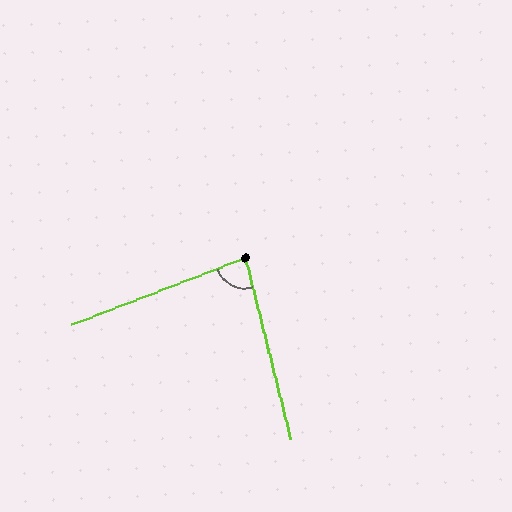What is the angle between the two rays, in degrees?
Approximately 83 degrees.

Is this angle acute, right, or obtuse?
It is acute.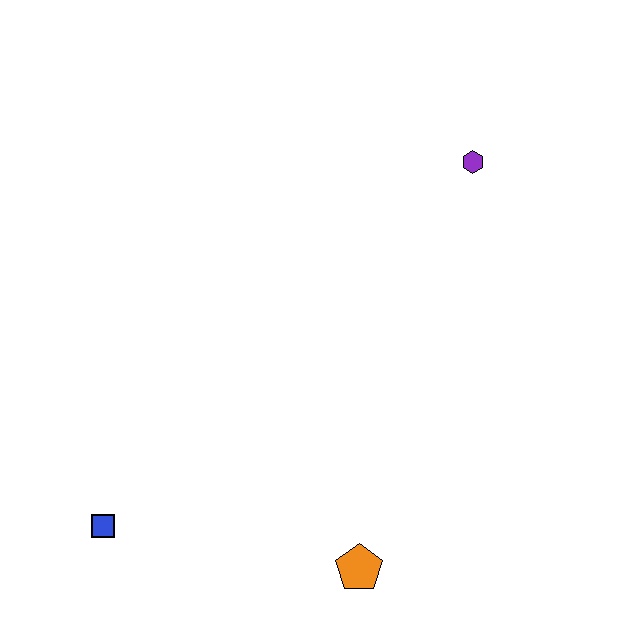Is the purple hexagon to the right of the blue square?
Yes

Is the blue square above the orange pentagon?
Yes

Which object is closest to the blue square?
The orange pentagon is closest to the blue square.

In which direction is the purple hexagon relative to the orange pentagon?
The purple hexagon is above the orange pentagon.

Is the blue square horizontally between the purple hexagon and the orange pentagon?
No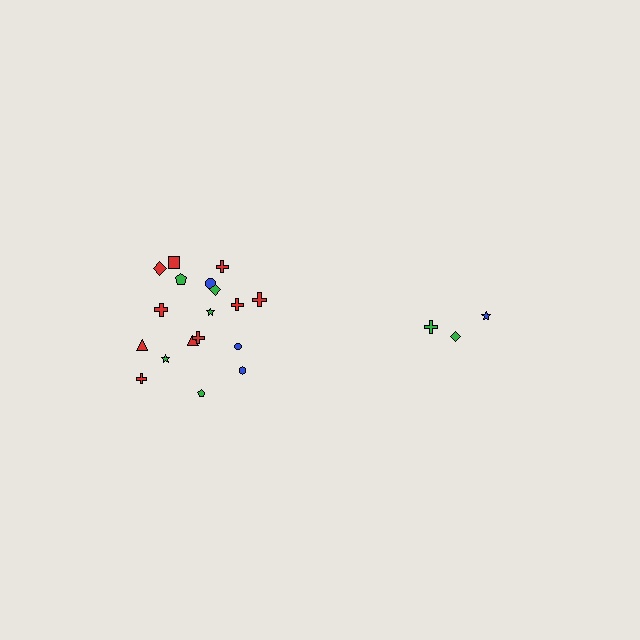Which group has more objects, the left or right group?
The left group.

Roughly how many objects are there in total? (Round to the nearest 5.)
Roughly 20 objects in total.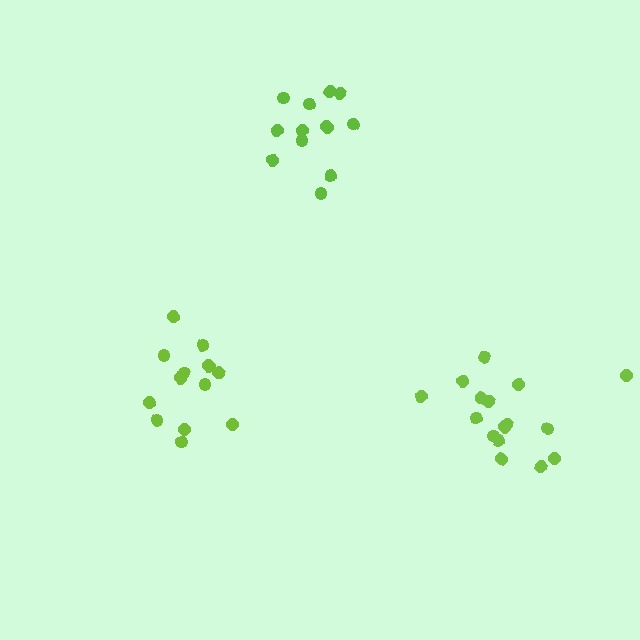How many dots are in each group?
Group 1: 16 dots, Group 2: 14 dots, Group 3: 13 dots (43 total).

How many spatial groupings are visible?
There are 3 spatial groupings.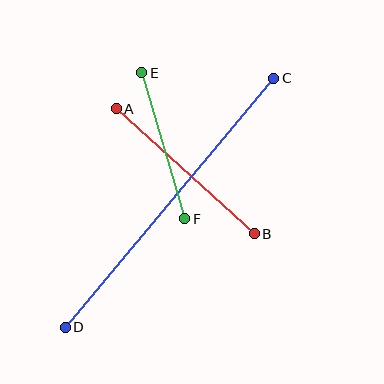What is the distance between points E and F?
The distance is approximately 152 pixels.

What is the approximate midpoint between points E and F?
The midpoint is at approximately (163, 146) pixels.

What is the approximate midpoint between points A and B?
The midpoint is at approximately (185, 171) pixels.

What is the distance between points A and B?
The distance is approximately 186 pixels.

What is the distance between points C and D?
The distance is approximately 325 pixels.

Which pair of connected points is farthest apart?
Points C and D are farthest apart.